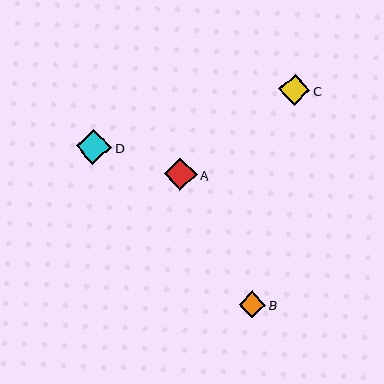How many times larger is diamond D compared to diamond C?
Diamond D is approximately 1.2 times the size of diamond C.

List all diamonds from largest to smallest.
From largest to smallest: D, A, C, B.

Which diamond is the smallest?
Diamond B is the smallest with a size of approximately 27 pixels.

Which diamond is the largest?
Diamond D is the largest with a size of approximately 35 pixels.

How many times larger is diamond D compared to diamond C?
Diamond D is approximately 1.2 times the size of diamond C.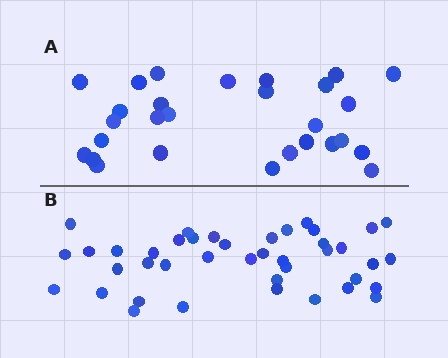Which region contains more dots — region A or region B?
Region B (the bottom region) has more dots.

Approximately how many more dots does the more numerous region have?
Region B has approximately 15 more dots than region A.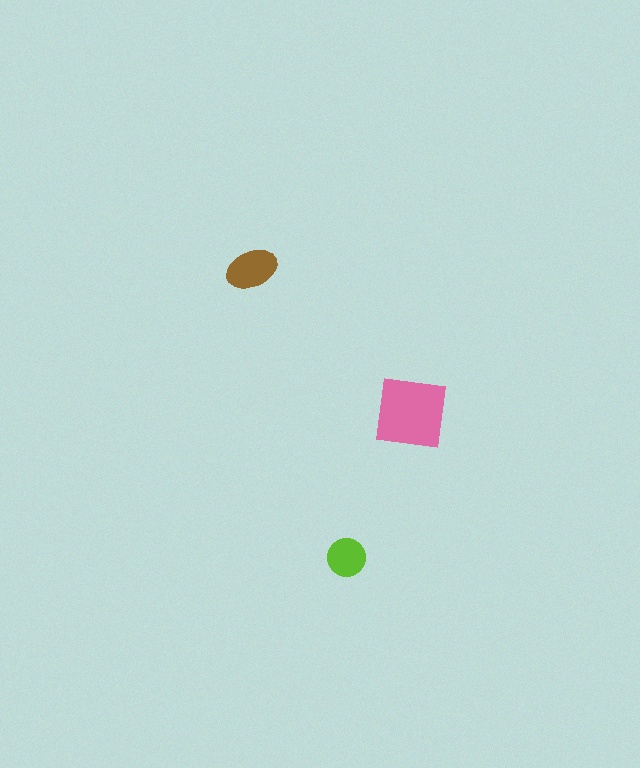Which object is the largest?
The pink square.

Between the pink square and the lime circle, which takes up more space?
The pink square.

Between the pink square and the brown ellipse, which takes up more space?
The pink square.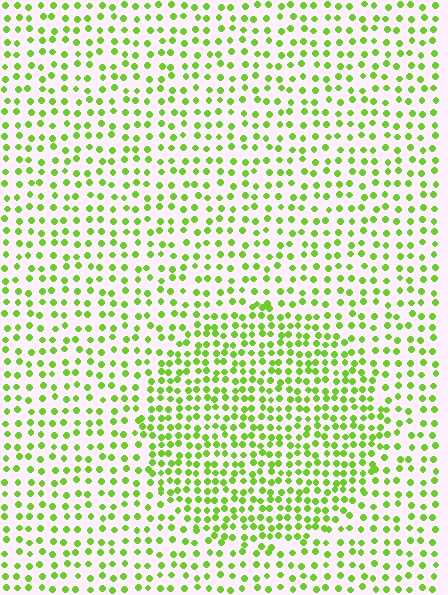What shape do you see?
I see a circle.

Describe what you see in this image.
The image contains small lime elements arranged at two different densities. A circle-shaped region is visible where the elements are more densely packed than the surrounding area.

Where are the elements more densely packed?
The elements are more densely packed inside the circle boundary.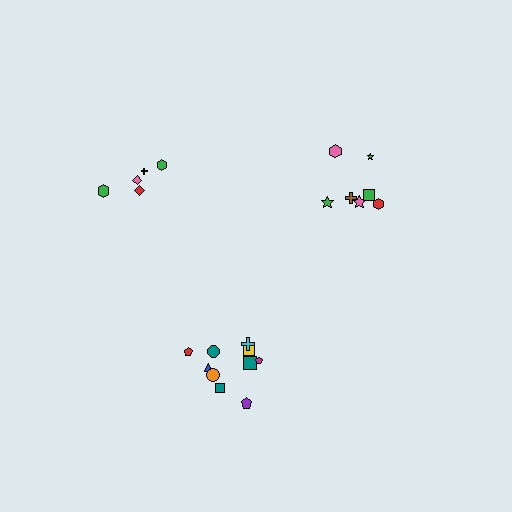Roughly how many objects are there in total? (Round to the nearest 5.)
Roughly 20 objects in total.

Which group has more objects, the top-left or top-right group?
The top-right group.